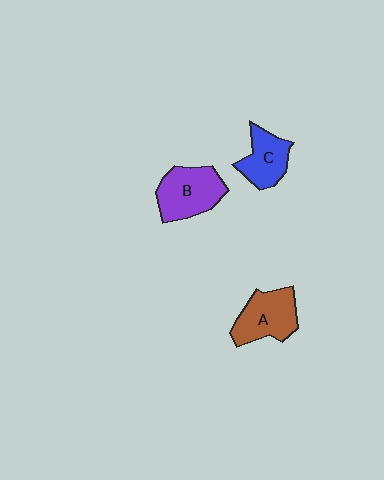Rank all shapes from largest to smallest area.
From largest to smallest: B (purple), A (brown), C (blue).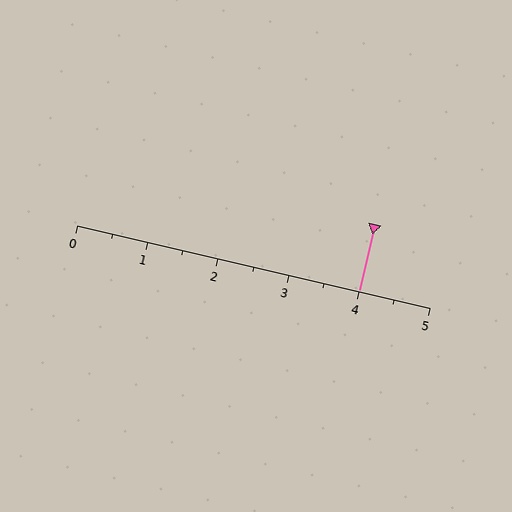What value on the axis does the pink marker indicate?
The marker indicates approximately 4.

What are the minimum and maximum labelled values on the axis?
The axis runs from 0 to 5.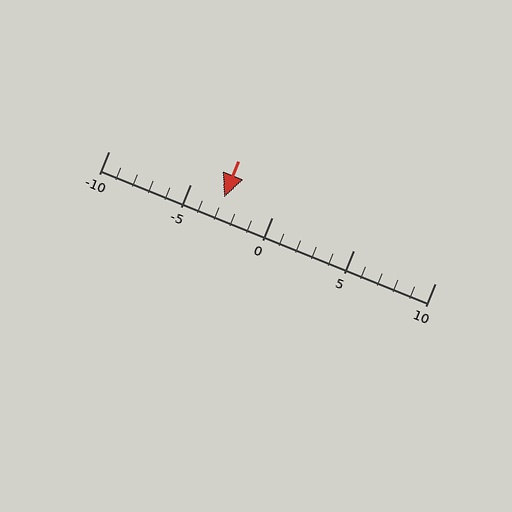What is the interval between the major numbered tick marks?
The major tick marks are spaced 5 units apart.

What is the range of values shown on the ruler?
The ruler shows values from -10 to 10.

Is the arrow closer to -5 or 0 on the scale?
The arrow is closer to -5.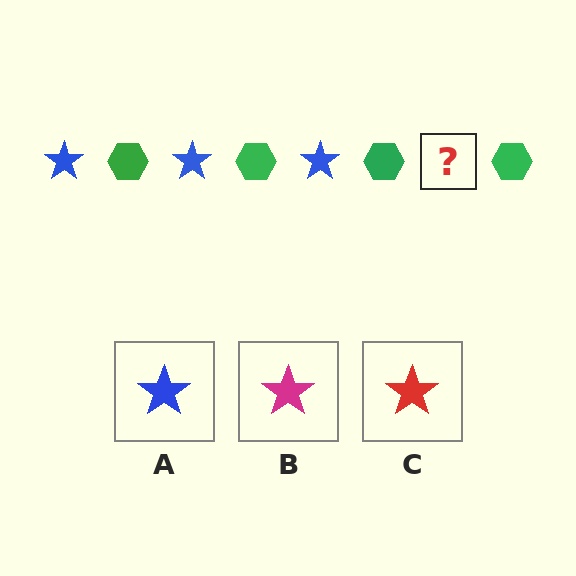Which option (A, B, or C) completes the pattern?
A.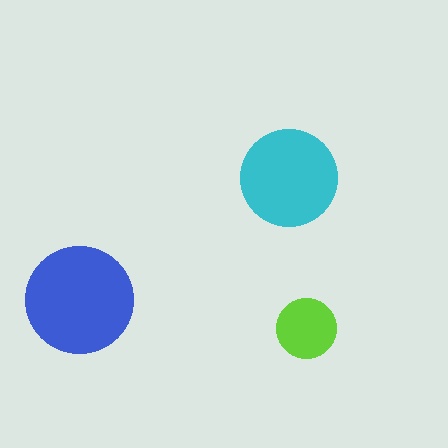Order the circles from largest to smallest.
the blue one, the cyan one, the lime one.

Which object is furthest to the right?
The lime circle is rightmost.